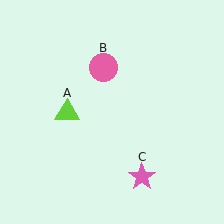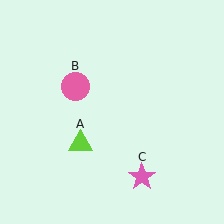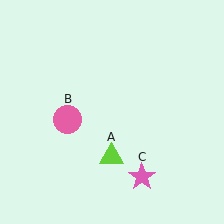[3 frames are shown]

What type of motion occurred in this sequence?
The lime triangle (object A), pink circle (object B) rotated counterclockwise around the center of the scene.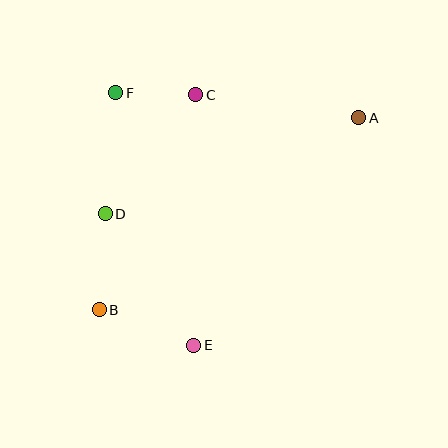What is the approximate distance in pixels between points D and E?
The distance between D and E is approximately 159 pixels.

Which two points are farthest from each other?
Points A and B are farthest from each other.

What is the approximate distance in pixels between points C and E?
The distance between C and E is approximately 251 pixels.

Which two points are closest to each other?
Points C and F are closest to each other.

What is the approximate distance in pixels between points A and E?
The distance between A and E is approximately 281 pixels.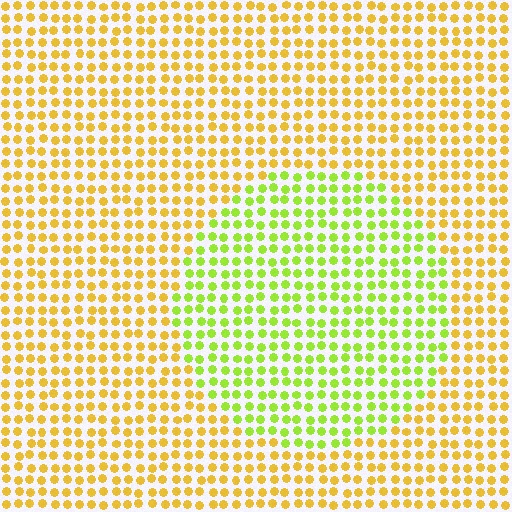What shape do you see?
I see a circle.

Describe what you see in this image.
The image is filled with small yellow elements in a uniform arrangement. A circle-shaped region is visible where the elements are tinted to a slightly different hue, forming a subtle color boundary.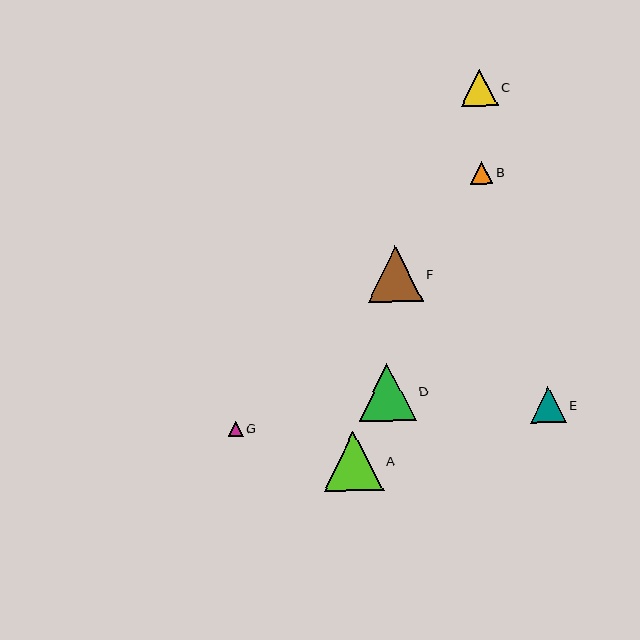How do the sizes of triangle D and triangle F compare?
Triangle D and triangle F are approximately the same size.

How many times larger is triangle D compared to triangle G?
Triangle D is approximately 3.8 times the size of triangle G.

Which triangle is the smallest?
Triangle G is the smallest with a size of approximately 15 pixels.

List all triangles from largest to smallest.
From largest to smallest: A, D, F, C, E, B, G.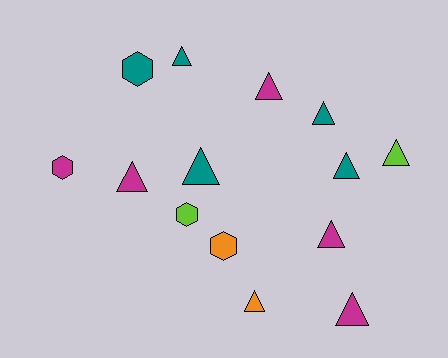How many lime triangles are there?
There is 1 lime triangle.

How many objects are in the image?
There are 14 objects.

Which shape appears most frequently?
Triangle, with 10 objects.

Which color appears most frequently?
Teal, with 5 objects.